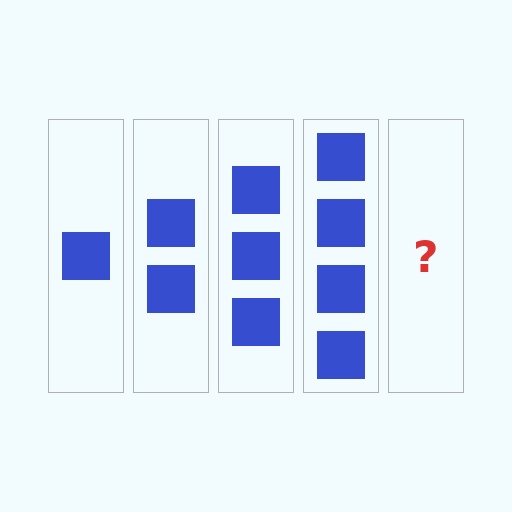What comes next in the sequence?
The next element should be 5 squares.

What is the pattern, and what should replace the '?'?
The pattern is that each step adds one more square. The '?' should be 5 squares.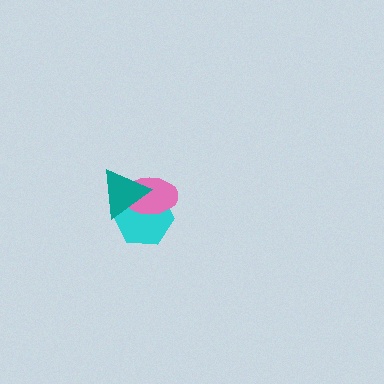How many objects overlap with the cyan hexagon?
2 objects overlap with the cyan hexagon.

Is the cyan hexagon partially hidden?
Yes, it is partially covered by another shape.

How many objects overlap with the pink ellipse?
2 objects overlap with the pink ellipse.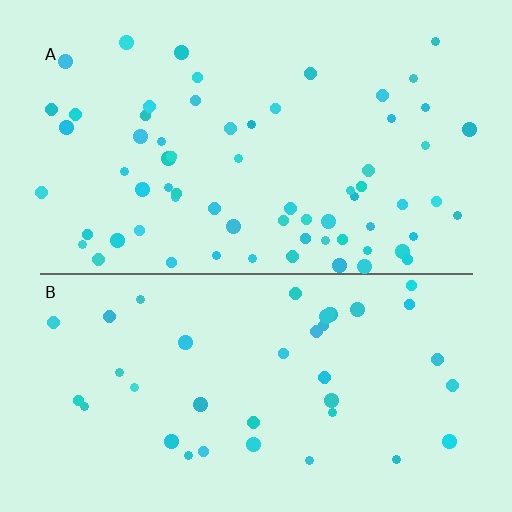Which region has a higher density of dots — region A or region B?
A (the top).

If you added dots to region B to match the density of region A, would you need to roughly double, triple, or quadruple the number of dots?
Approximately double.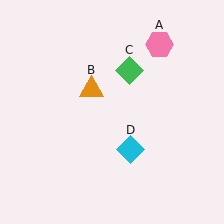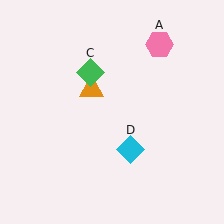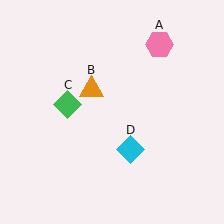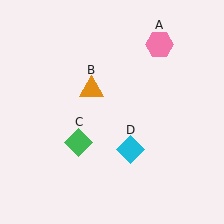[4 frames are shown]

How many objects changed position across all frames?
1 object changed position: green diamond (object C).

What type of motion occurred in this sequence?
The green diamond (object C) rotated counterclockwise around the center of the scene.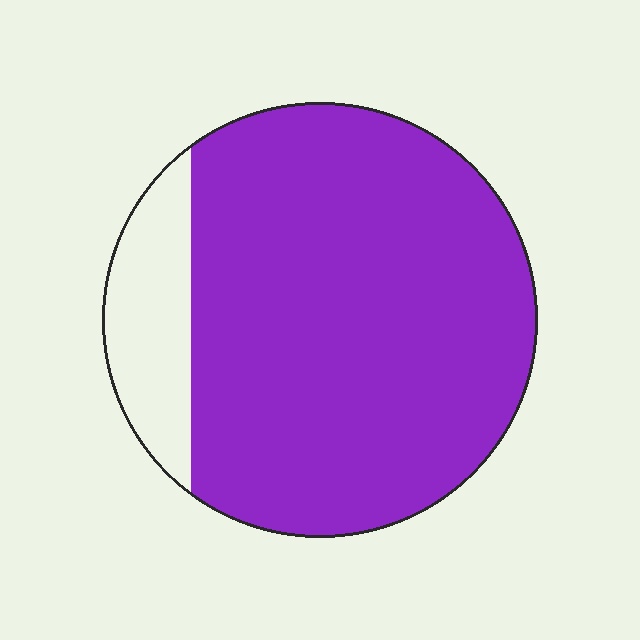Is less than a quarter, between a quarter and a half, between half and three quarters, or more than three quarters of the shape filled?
More than three quarters.